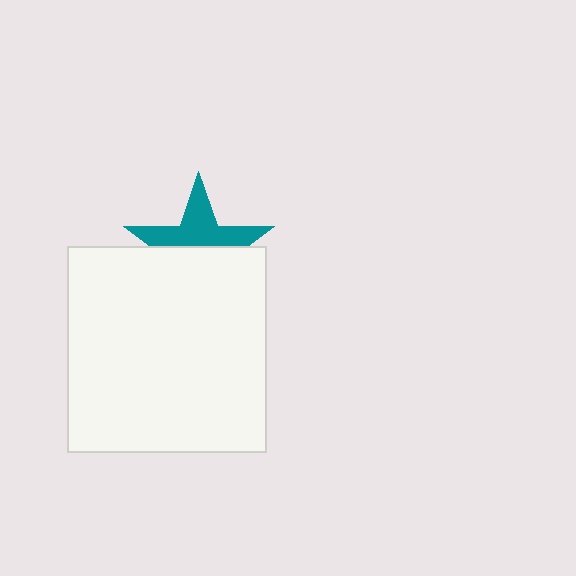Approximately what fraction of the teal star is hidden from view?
Roughly 53% of the teal star is hidden behind the white rectangle.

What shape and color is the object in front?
The object in front is a white rectangle.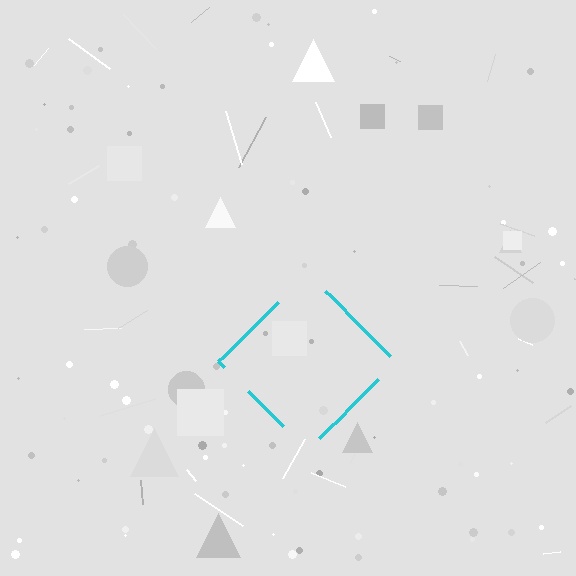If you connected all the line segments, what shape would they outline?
They would outline a diamond.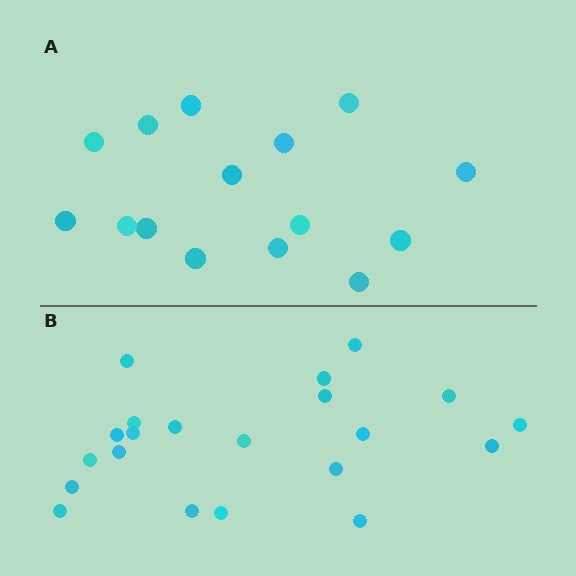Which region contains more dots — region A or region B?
Region B (the bottom region) has more dots.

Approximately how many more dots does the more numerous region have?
Region B has about 6 more dots than region A.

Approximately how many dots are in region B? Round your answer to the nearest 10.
About 20 dots. (The exact count is 21, which rounds to 20.)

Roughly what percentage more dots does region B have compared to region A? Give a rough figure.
About 40% more.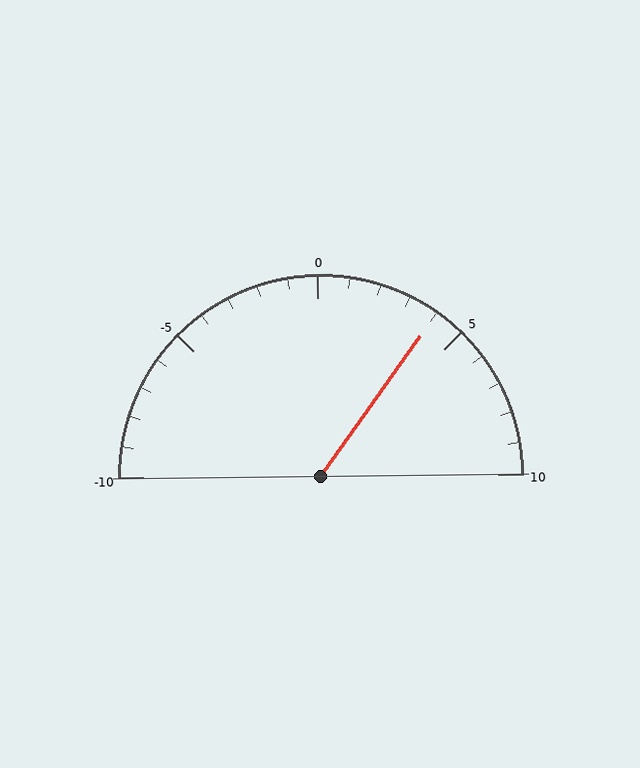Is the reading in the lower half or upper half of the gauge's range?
The reading is in the upper half of the range (-10 to 10).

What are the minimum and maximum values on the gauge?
The gauge ranges from -10 to 10.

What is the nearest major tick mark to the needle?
The nearest major tick mark is 5.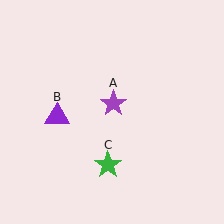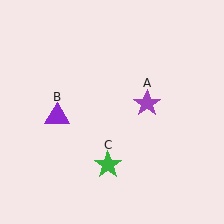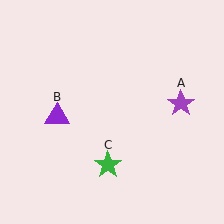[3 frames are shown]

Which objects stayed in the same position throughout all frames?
Purple triangle (object B) and green star (object C) remained stationary.